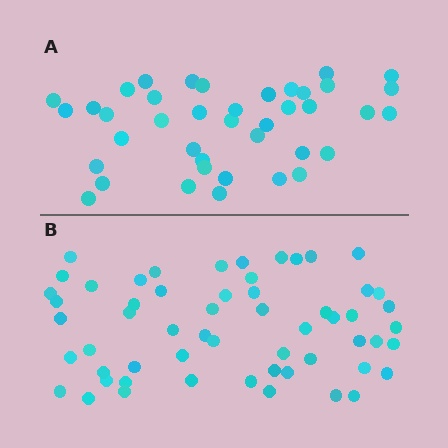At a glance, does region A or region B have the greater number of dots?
Region B (the bottom region) has more dots.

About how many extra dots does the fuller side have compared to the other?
Region B has approximately 15 more dots than region A.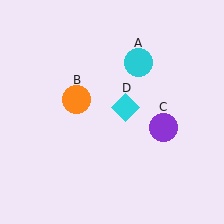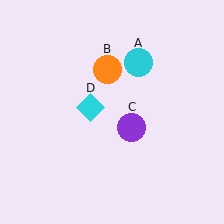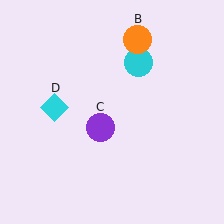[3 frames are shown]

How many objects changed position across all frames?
3 objects changed position: orange circle (object B), purple circle (object C), cyan diamond (object D).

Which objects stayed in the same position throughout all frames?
Cyan circle (object A) remained stationary.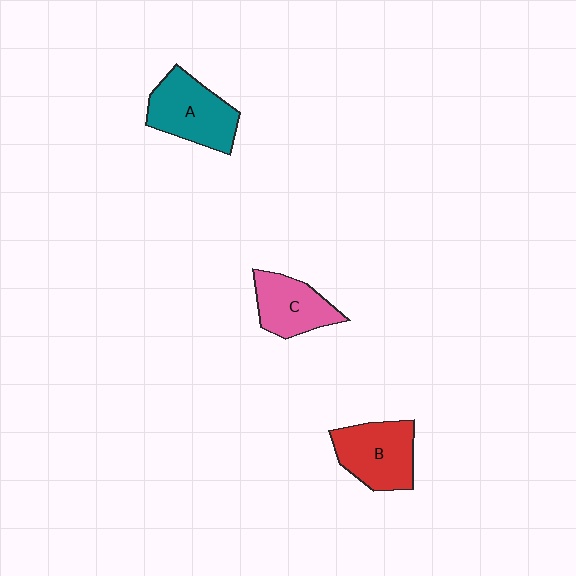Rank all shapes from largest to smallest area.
From largest to smallest: A (teal), B (red), C (pink).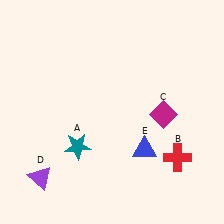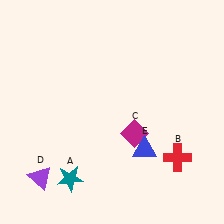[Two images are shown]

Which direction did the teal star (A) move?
The teal star (A) moved down.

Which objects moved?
The objects that moved are: the teal star (A), the magenta diamond (C).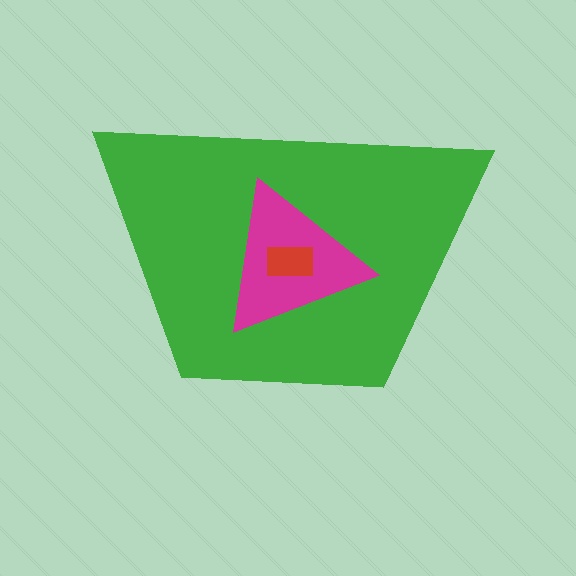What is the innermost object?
The red rectangle.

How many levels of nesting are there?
3.